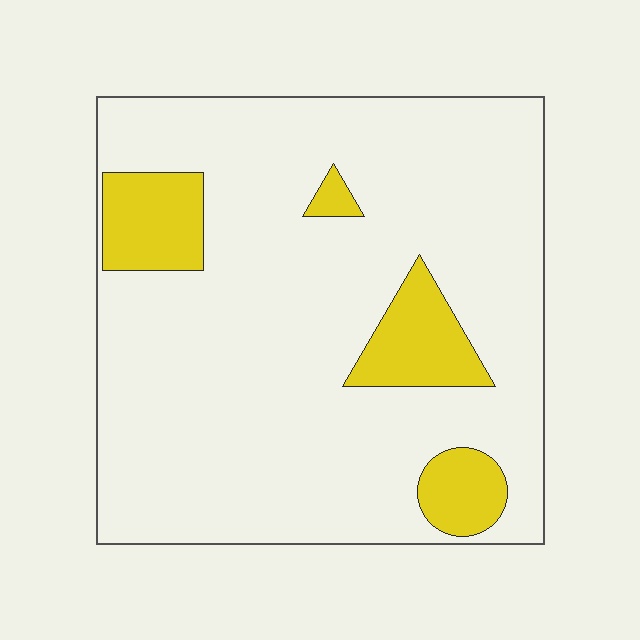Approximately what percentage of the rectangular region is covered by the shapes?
Approximately 15%.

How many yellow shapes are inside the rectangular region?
4.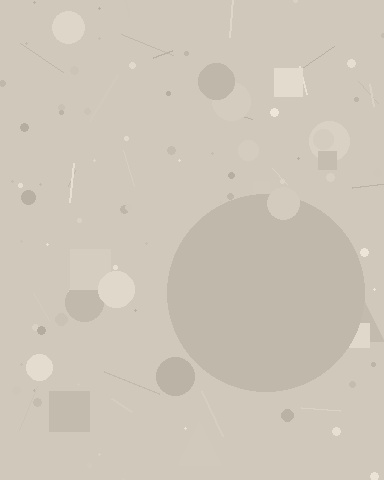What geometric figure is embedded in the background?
A circle is embedded in the background.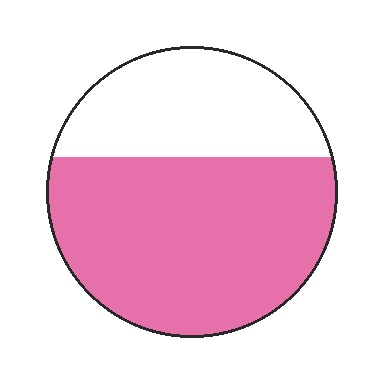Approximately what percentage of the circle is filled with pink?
Approximately 65%.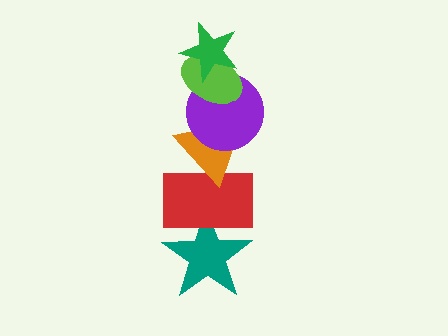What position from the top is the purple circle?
The purple circle is 3rd from the top.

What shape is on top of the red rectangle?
The orange triangle is on top of the red rectangle.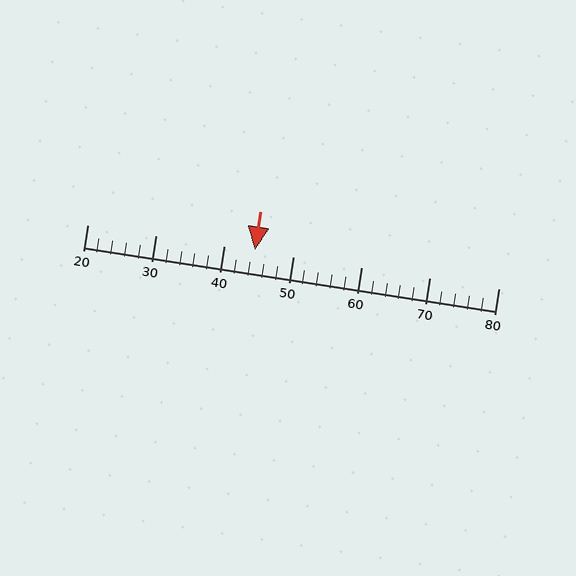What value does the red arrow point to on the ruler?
The red arrow points to approximately 44.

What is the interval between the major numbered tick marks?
The major tick marks are spaced 10 units apart.